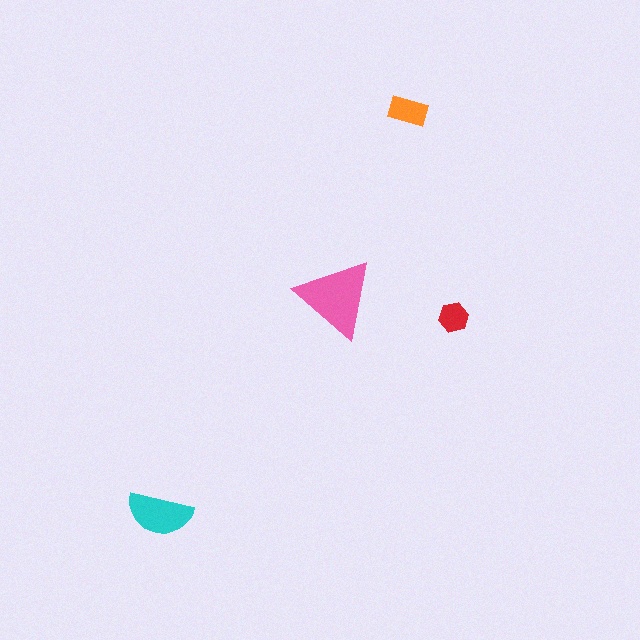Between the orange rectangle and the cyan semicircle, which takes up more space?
The cyan semicircle.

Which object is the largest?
The pink triangle.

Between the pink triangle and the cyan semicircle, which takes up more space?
The pink triangle.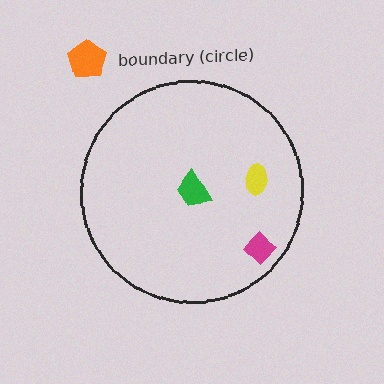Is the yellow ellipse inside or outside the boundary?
Inside.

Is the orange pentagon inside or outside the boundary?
Outside.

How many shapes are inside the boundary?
3 inside, 1 outside.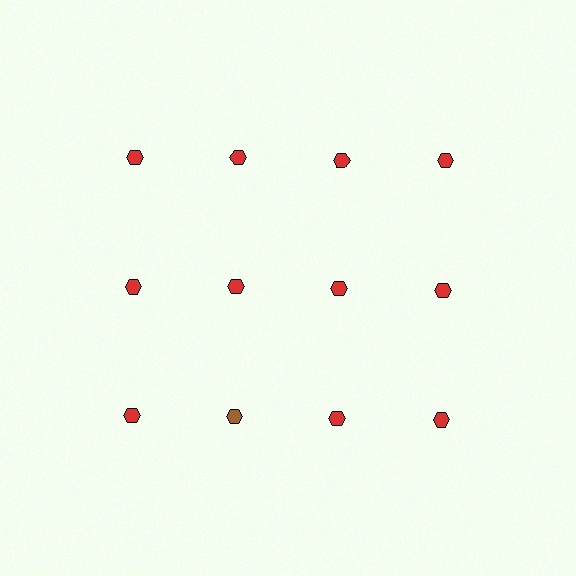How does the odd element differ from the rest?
It has a different color: brown instead of red.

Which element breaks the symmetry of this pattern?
The brown hexagon in the third row, second from left column breaks the symmetry. All other shapes are red hexagons.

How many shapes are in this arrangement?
There are 12 shapes arranged in a grid pattern.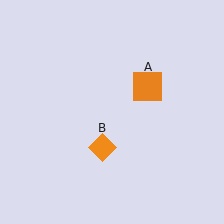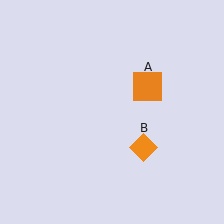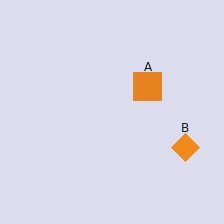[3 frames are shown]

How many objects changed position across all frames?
1 object changed position: orange diamond (object B).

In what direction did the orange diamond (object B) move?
The orange diamond (object B) moved right.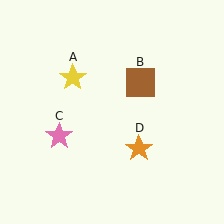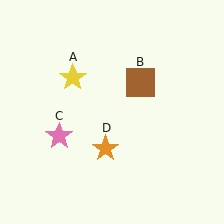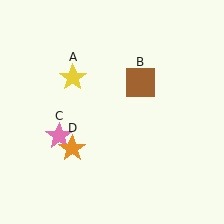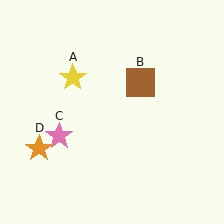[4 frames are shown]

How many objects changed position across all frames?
1 object changed position: orange star (object D).